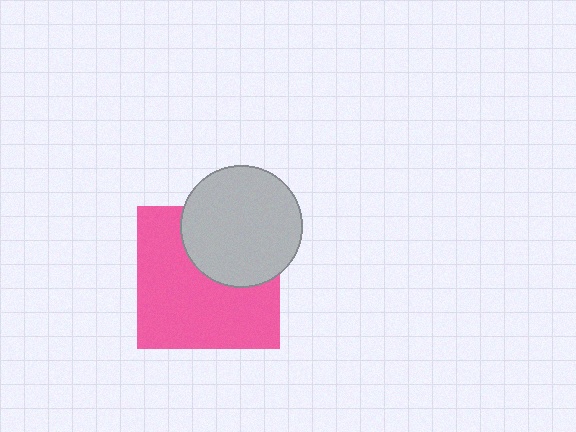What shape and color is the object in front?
The object in front is a light gray circle.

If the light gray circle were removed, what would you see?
You would see the complete pink square.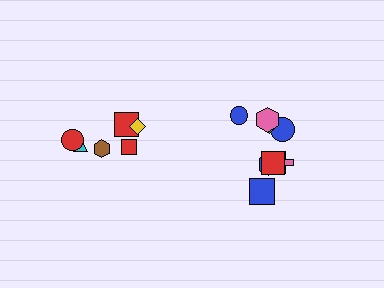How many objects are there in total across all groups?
There are 14 objects.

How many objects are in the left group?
There are 6 objects.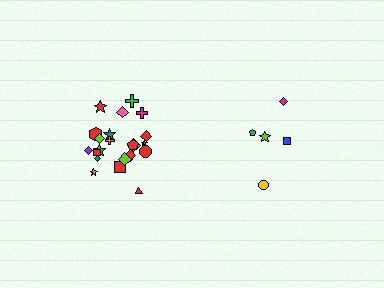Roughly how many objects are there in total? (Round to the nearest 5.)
Roughly 25 objects in total.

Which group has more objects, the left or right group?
The left group.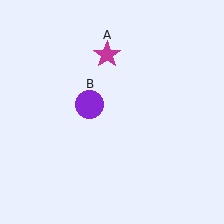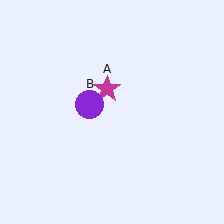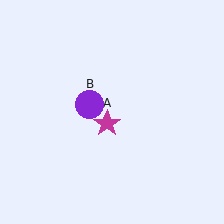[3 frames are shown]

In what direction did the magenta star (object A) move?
The magenta star (object A) moved down.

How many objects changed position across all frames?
1 object changed position: magenta star (object A).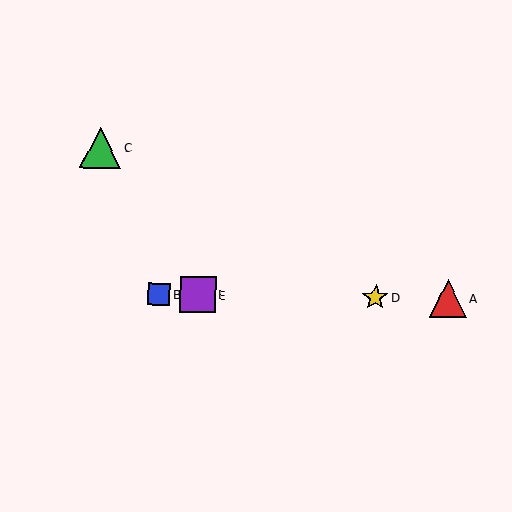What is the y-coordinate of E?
Object E is at y≈295.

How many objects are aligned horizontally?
4 objects (A, B, D, E) are aligned horizontally.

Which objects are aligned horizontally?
Objects A, B, D, E are aligned horizontally.